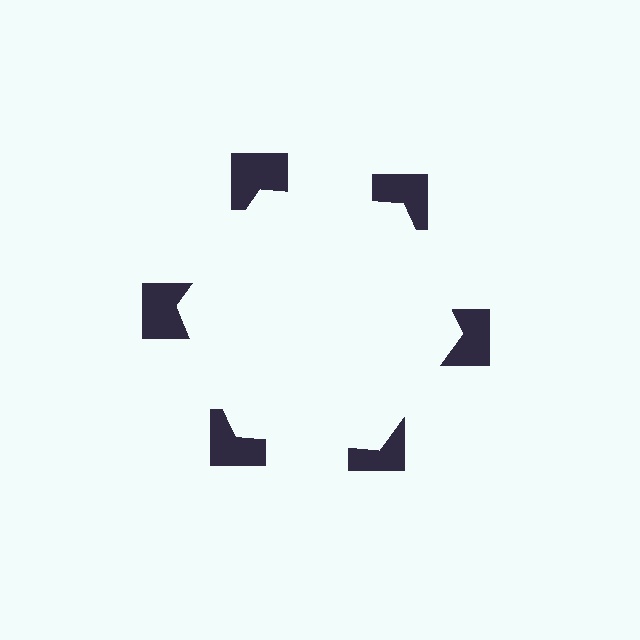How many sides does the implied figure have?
6 sides.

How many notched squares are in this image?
There are 6 — one at each vertex of the illusory hexagon.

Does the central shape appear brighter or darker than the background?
It typically appears slightly brighter than the background, even though no actual brightness change is drawn.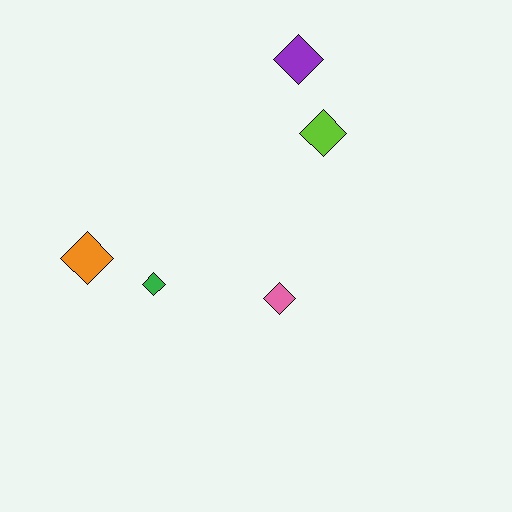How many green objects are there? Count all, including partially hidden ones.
There is 1 green object.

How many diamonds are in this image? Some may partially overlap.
There are 5 diamonds.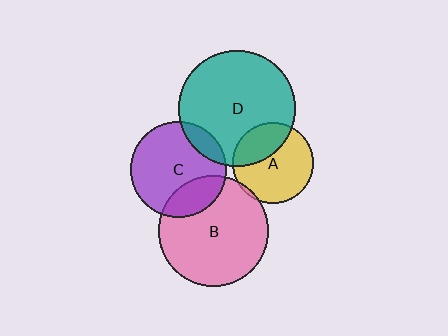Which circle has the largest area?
Circle D (teal).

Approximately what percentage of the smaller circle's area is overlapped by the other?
Approximately 35%.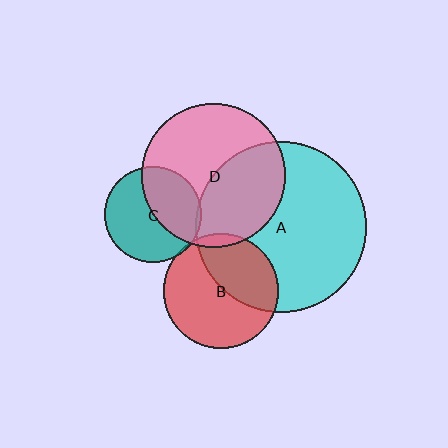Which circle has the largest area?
Circle A (cyan).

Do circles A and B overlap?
Yes.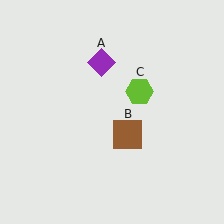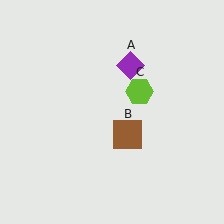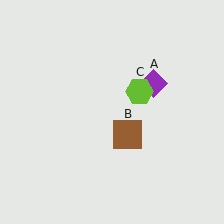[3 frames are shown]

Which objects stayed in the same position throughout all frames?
Brown square (object B) and lime hexagon (object C) remained stationary.